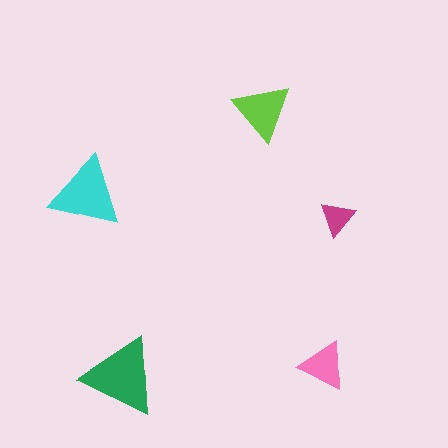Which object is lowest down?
The green triangle is bottommost.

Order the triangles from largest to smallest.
the green one, the cyan one, the lime one, the pink one, the magenta one.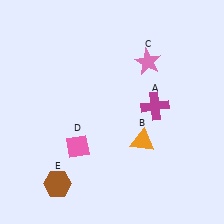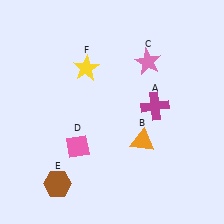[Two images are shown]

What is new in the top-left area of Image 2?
A yellow star (F) was added in the top-left area of Image 2.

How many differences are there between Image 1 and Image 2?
There is 1 difference between the two images.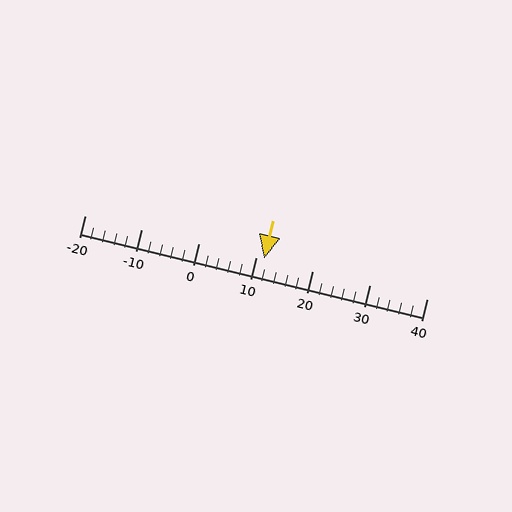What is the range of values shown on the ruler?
The ruler shows values from -20 to 40.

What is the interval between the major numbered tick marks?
The major tick marks are spaced 10 units apart.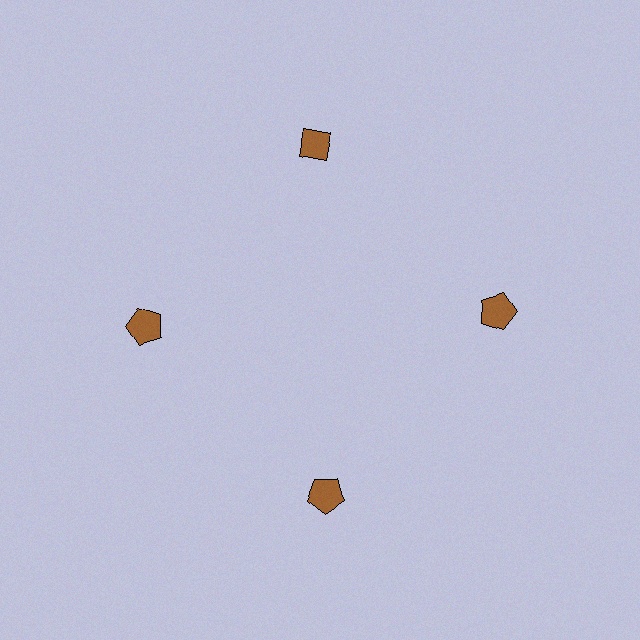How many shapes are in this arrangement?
There are 4 shapes arranged in a ring pattern.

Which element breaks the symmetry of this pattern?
The brown diamond at roughly the 12 o'clock position breaks the symmetry. All other shapes are brown pentagons.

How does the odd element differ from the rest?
It has a different shape: diamond instead of pentagon.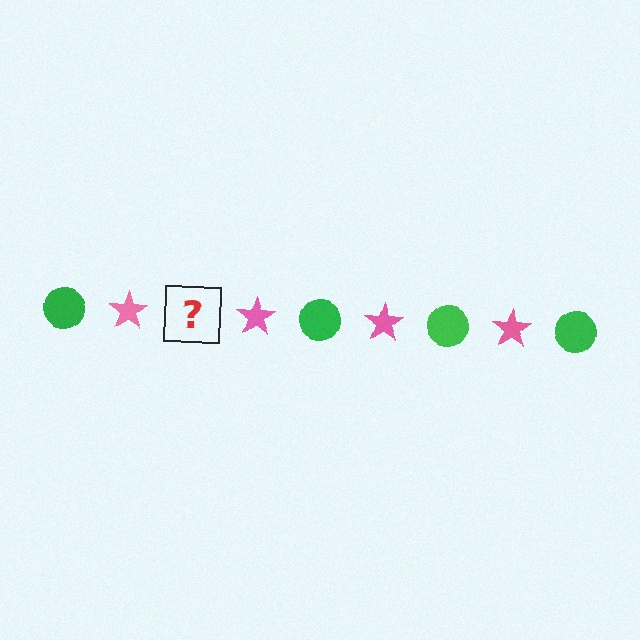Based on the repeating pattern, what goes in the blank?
The blank should be a green circle.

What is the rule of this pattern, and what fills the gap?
The rule is that the pattern alternates between green circle and pink star. The gap should be filled with a green circle.